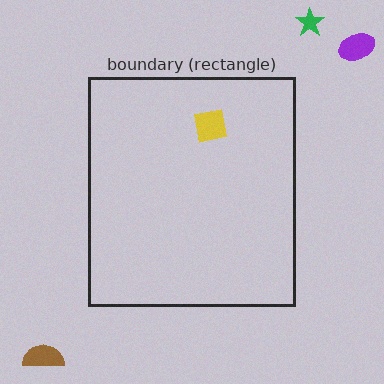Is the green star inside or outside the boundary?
Outside.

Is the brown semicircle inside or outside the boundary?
Outside.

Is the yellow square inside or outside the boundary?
Inside.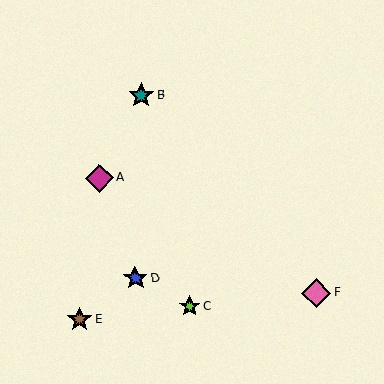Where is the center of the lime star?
The center of the lime star is at (190, 306).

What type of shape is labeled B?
Shape B is a teal star.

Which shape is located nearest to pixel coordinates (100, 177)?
The magenta diamond (labeled A) at (99, 178) is nearest to that location.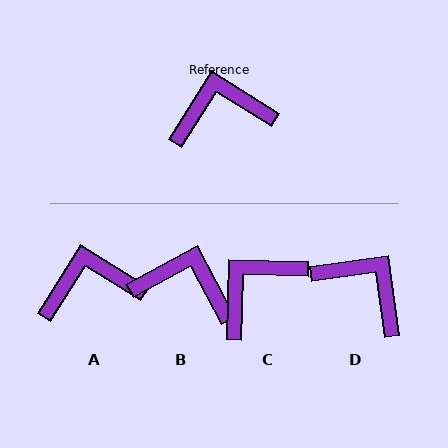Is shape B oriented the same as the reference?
No, it is off by about 30 degrees.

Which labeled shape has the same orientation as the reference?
A.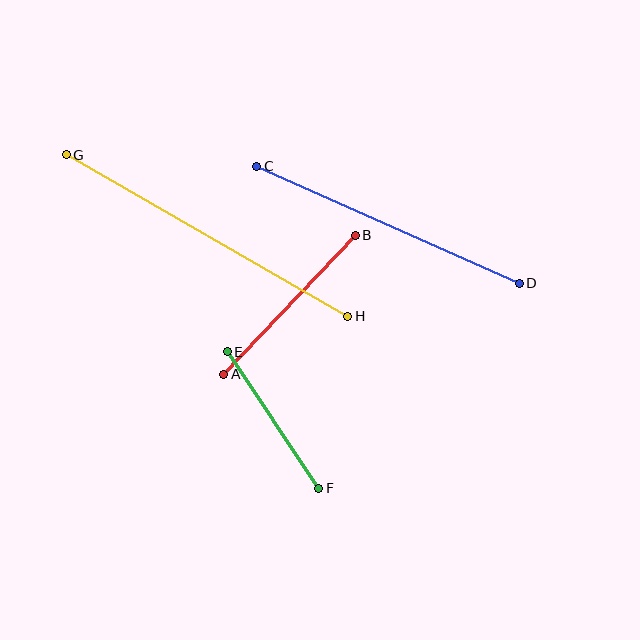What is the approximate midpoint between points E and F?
The midpoint is at approximately (273, 420) pixels.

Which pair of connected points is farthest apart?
Points G and H are farthest apart.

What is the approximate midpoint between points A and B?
The midpoint is at approximately (290, 305) pixels.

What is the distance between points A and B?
The distance is approximately 191 pixels.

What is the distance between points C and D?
The distance is approximately 288 pixels.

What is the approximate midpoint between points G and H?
The midpoint is at approximately (207, 235) pixels.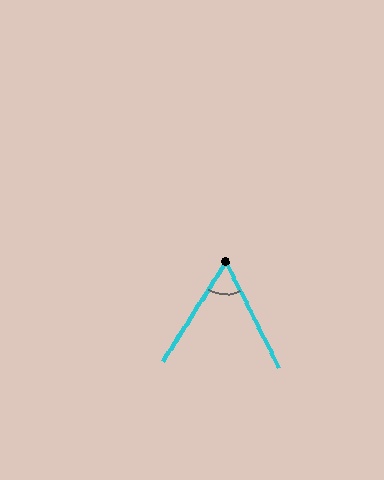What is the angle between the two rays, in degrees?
Approximately 59 degrees.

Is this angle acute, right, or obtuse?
It is acute.